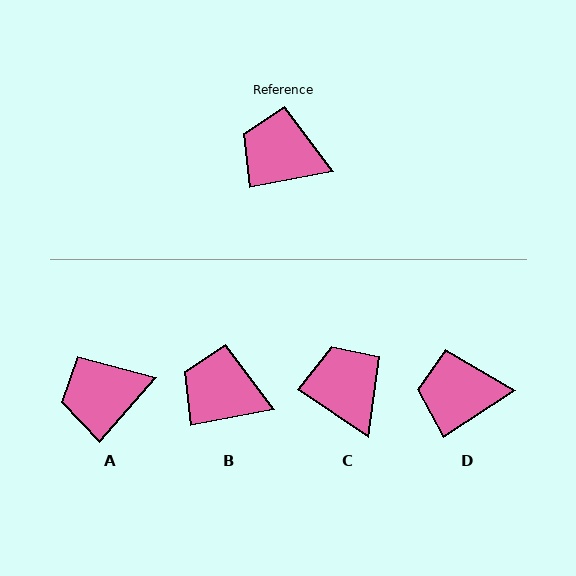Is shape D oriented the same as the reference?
No, it is off by about 23 degrees.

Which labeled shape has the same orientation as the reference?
B.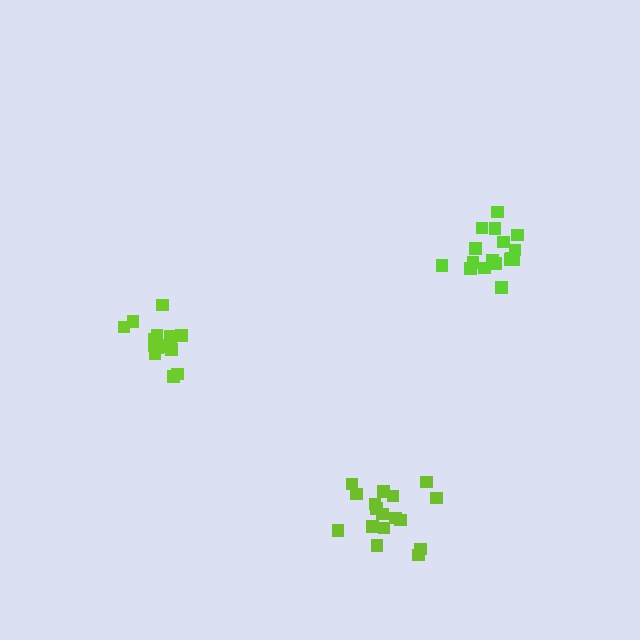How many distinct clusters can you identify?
There are 3 distinct clusters.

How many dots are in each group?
Group 1: 15 dots, Group 2: 17 dots, Group 3: 17 dots (49 total).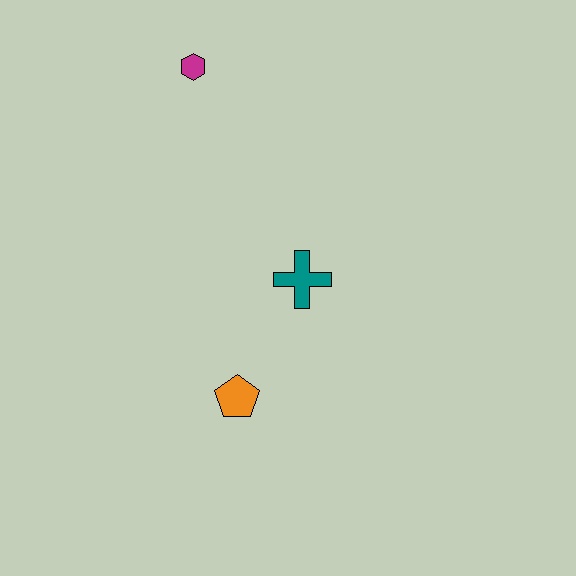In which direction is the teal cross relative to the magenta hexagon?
The teal cross is below the magenta hexagon.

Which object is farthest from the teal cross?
The magenta hexagon is farthest from the teal cross.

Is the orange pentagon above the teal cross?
No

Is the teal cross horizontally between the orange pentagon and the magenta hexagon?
No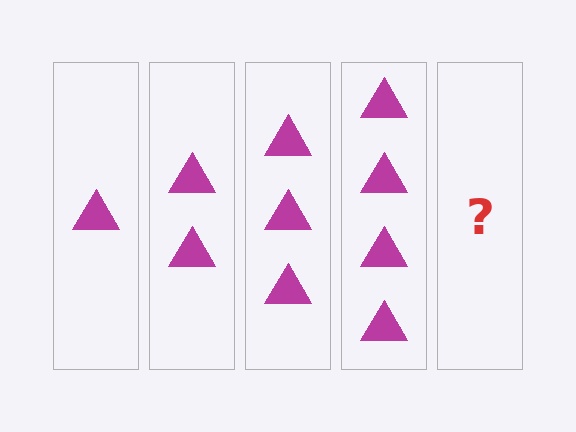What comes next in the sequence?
The next element should be 5 triangles.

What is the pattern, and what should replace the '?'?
The pattern is that each step adds one more triangle. The '?' should be 5 triangles.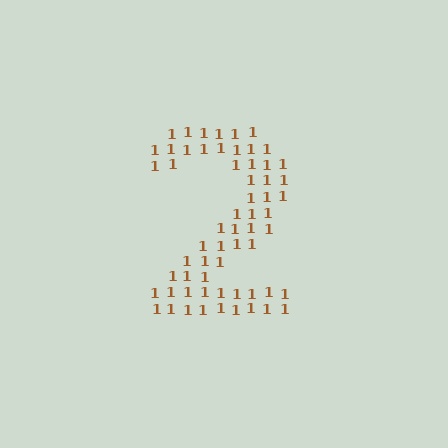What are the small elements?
The small elements are digit 1's.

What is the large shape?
The large shape is the digit 2.